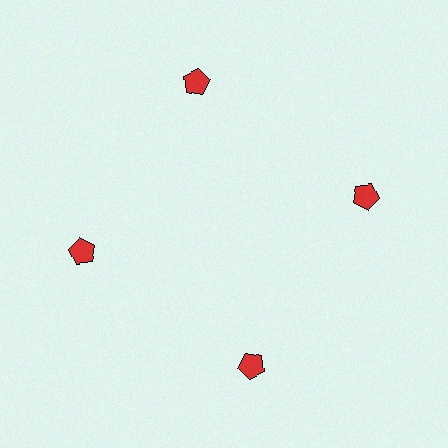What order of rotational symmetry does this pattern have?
This pattern has 4-fold rotational symmetry.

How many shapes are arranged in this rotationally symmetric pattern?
There are 4 shapes, arranged in 4 groups of 1.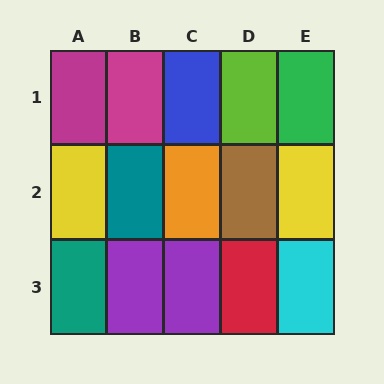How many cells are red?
1 cell is red.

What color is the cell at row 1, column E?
Green.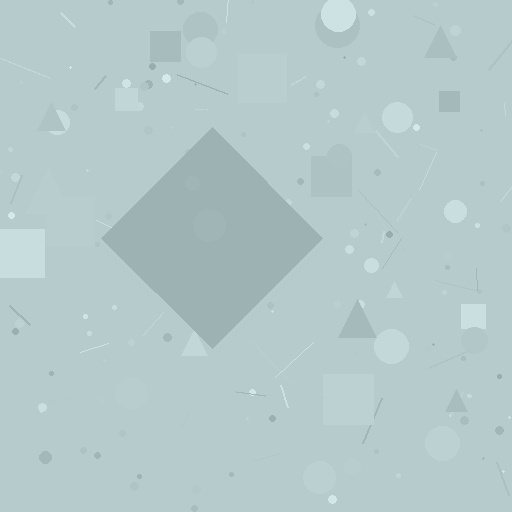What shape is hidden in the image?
A diamond is hidden in the image.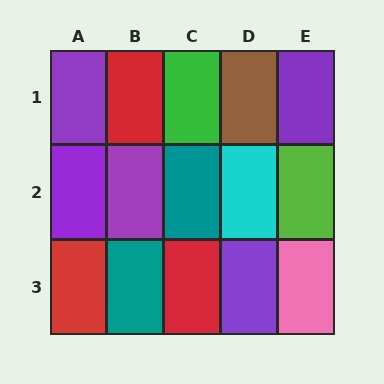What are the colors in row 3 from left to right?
Red, teal, red, purple, pink.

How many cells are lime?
1 cell is lime.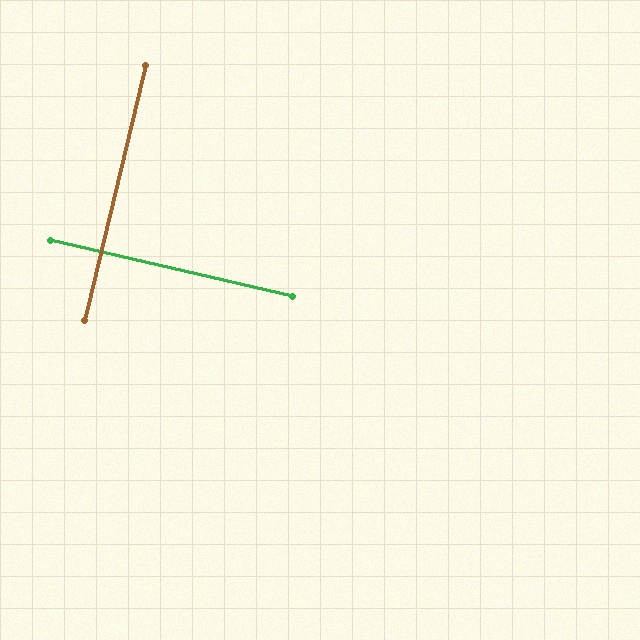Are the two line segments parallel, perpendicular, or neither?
Perpendicular — they meet at approximately 89°.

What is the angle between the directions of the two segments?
Approximately 89 degrees.